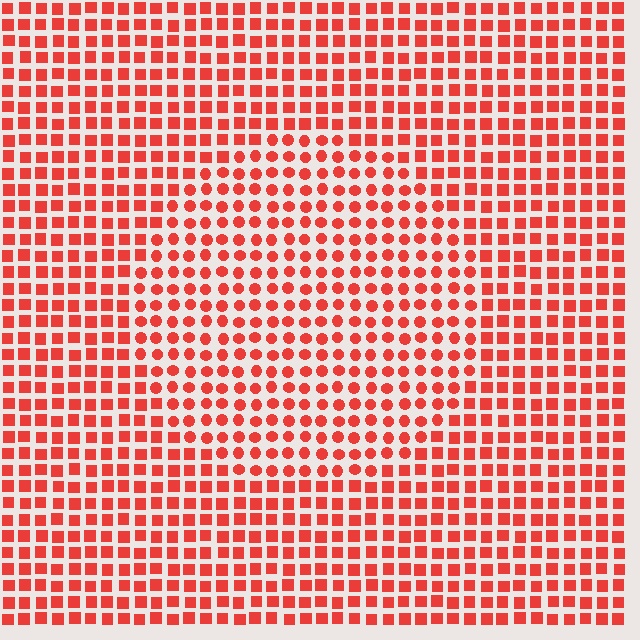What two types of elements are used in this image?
The image uses circles inside the circle region and squares outside it.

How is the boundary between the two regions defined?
The boundary is defined by a change in element shape: circles inside vs. squares outside. All elements share the same color and spacing.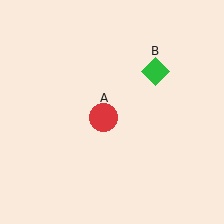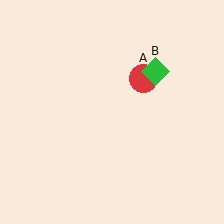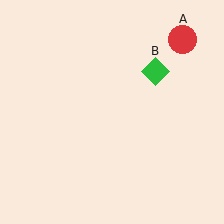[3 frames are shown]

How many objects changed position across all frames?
1 object changed position: red circle (object A).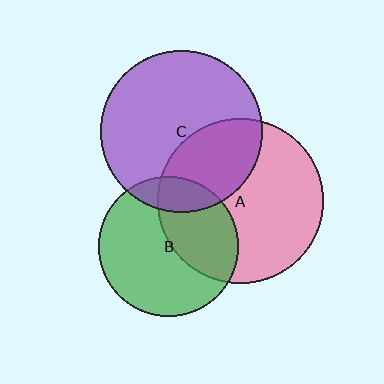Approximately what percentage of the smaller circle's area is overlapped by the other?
Approximately 35%.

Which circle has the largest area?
Circle A (pink).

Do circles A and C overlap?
Yes.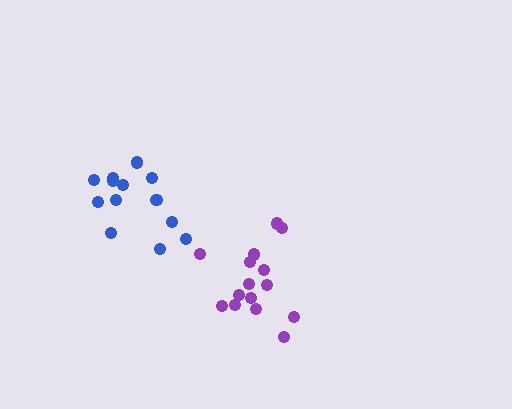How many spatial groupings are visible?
There are 2 spatial groupings.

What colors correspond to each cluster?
The clusters are colored: blue, purple.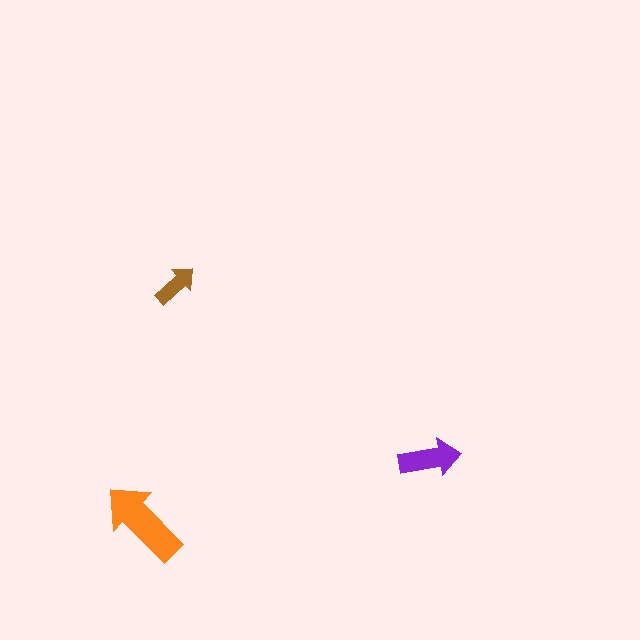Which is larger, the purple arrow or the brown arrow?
The purple one.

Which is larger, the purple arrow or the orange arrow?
The orange one.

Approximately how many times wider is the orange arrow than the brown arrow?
About 2 times wider.